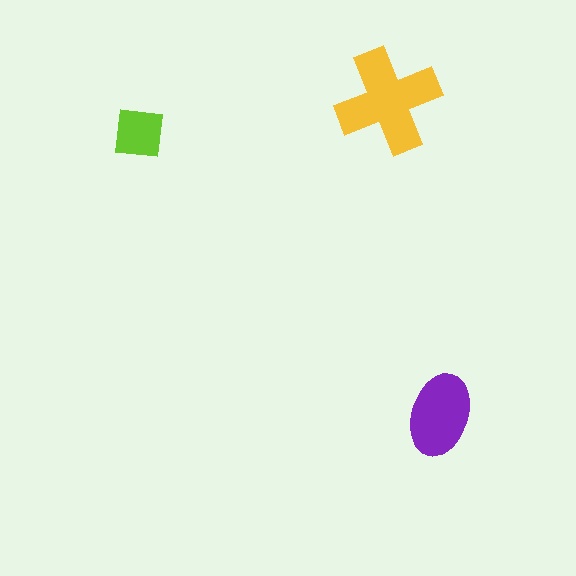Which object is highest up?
The yellow cross is topmost.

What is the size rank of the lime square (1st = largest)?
3rd.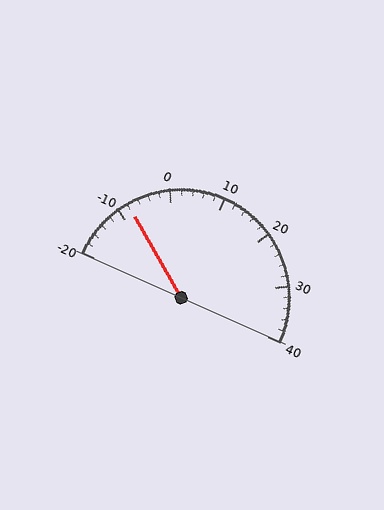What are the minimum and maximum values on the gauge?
The gauge ranges from -20 to 40.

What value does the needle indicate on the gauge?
The needle indicates approximately -8.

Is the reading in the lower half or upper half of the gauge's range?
The reading is in the lower half of the range (-20 to 40).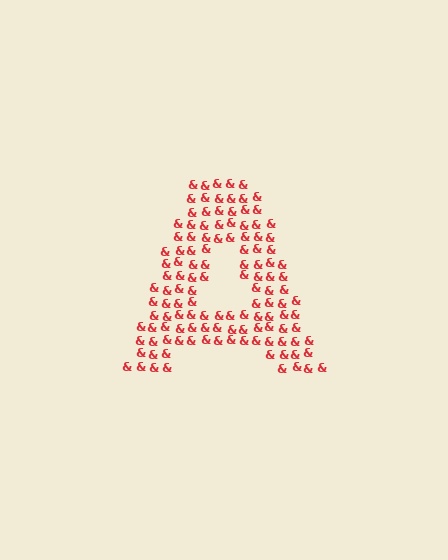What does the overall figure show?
The overall figure shows the letter A.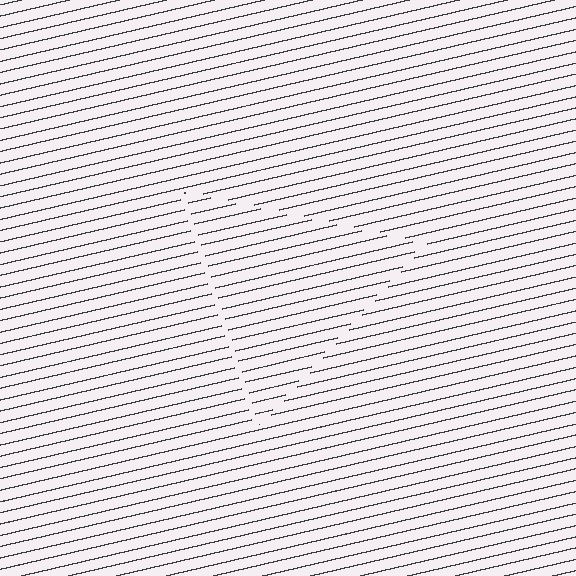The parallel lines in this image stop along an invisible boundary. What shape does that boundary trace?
An illusory triangle. The interior of the shape contains the same grating, shifted by half a period — the contour is defined by the phase discontinuity where line-ends from the inner and outer gratings abut.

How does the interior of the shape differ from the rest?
The interior of the shape contains the same grating, shifted by half a period — the contour is defined by the phase discontinuity where line-ends from the inner and outer gratings abut.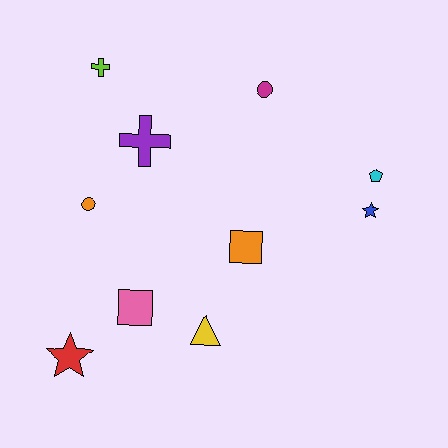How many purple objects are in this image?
There is 1 purple object.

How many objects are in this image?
There are 10 objects.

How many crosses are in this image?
There are 2 crosses.